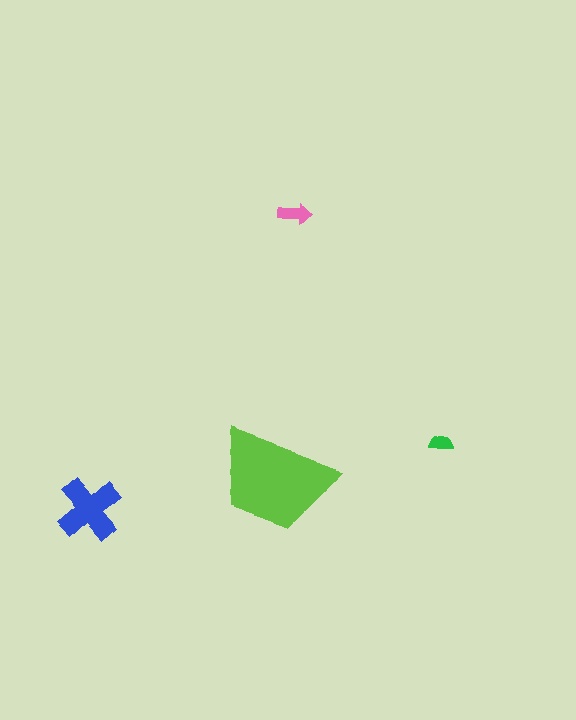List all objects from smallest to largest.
The green semicircle, the pink arrow, the blue cross, the lime trapezoid.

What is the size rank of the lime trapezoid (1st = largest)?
1st.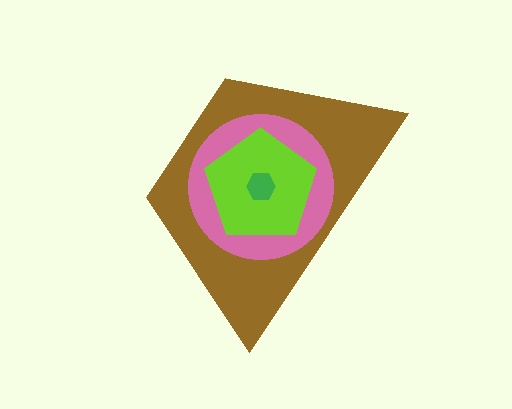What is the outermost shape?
The brown trapezoid.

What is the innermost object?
The green hexagon.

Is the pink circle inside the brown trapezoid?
Yes.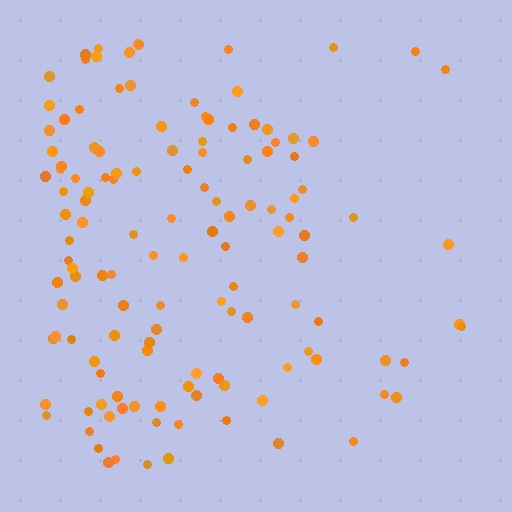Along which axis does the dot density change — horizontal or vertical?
Horizontal.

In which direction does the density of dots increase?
From right to left, with the left side densest.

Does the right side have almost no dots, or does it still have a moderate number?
Still a moderate number, just noticeably fewer than the left.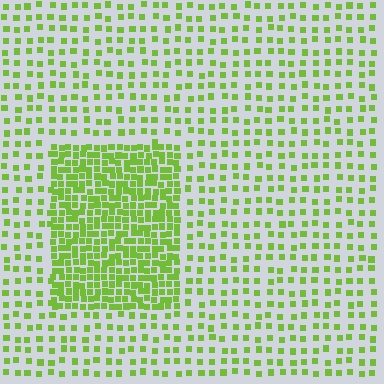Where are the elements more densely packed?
The elements are more densely packed inside the rectangle boundary.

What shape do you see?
I see a rectangle.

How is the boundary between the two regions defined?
The boundary is defined by a change in element density (approximately 2.5x ratio). All elements are the same color, size, and shape.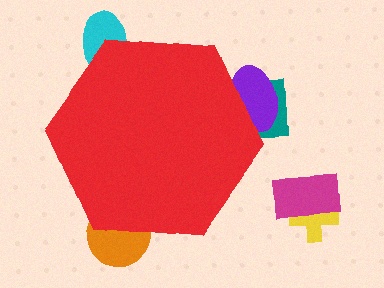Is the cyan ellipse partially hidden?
Yes, the cyan ellipse is partially hidden behind the red hexagon.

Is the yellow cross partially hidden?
No, the yellow cross is fully visible.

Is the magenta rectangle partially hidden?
No, the magenta rectangle is fully visible.